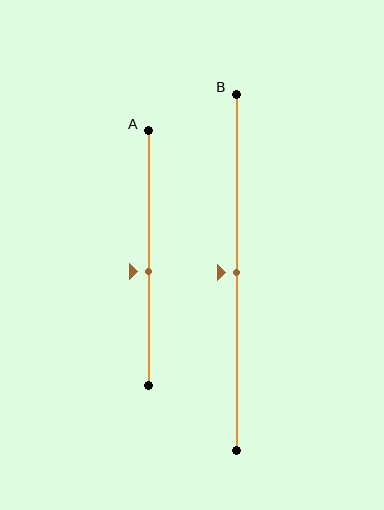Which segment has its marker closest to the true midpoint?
Segment B has its marker closest to the true midpoint.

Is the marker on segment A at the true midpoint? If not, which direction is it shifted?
No, the marker on segment A is shifted downward by about 5% of the segment length.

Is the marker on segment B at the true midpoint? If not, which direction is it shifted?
Yes, the marker on segment B is at the true midpoint.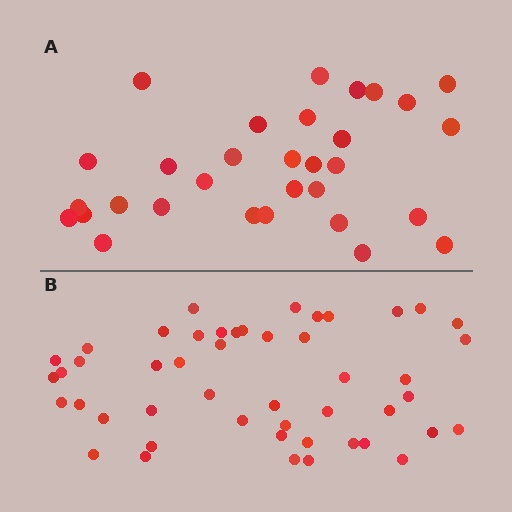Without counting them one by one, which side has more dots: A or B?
Region B (the bottom region) has more dots.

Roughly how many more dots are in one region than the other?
Region B has approximately 15 more dots than region A.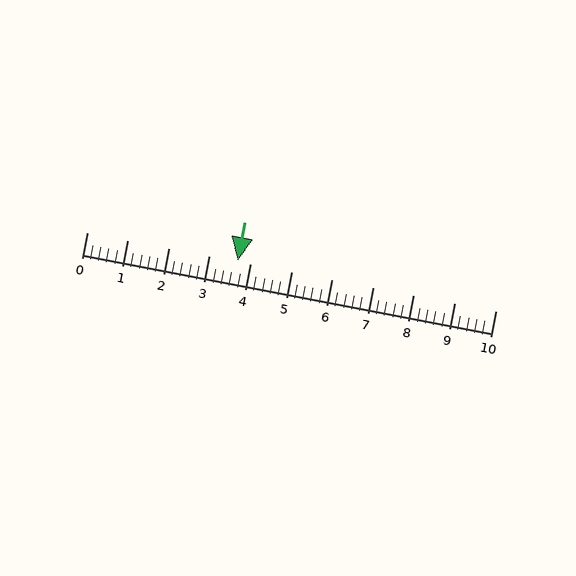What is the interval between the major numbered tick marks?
The major tick marks are spaced 1 units apart.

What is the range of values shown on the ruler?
The ruler shows values from 0 to 10.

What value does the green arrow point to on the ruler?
The green arrow points to approximately 3.7.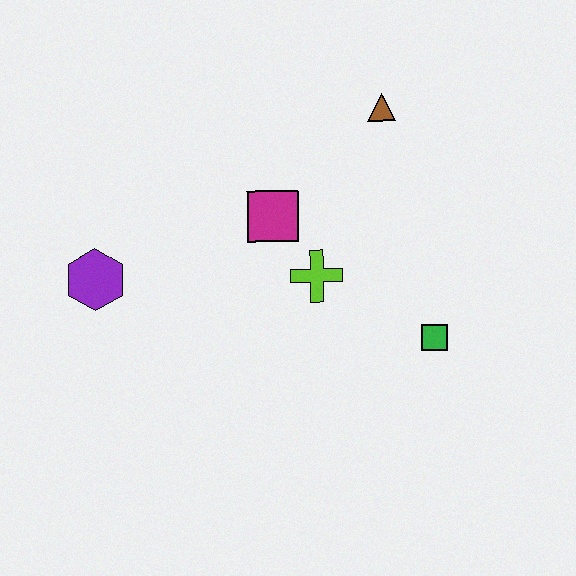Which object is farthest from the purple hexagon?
The green square is farthest from the purple hexagon.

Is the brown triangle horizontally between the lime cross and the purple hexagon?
No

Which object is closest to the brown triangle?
The magenta square is closest to the brown triangle.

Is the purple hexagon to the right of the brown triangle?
No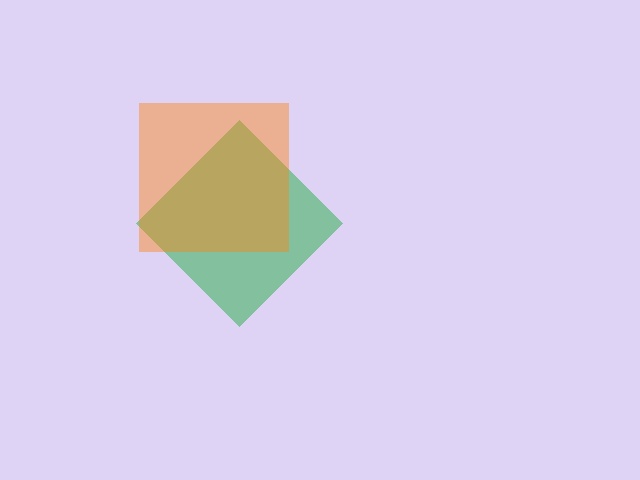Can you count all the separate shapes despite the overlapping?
Yes, there are 2 separate shapes.